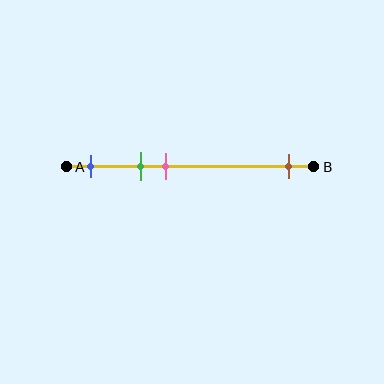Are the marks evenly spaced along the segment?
No, the marks are not evenly spaced.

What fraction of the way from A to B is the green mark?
The green mark is approximately 30% (0.3) of the way from A to B.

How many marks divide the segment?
There are 4 marks dividing the segment.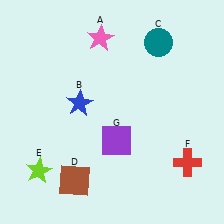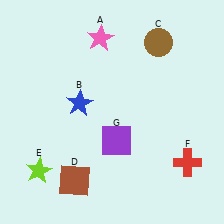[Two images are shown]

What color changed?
The circle (C) changed from teal in Image 1 to brown in Image 2.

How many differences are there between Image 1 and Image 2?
There is 1 difference between the two images.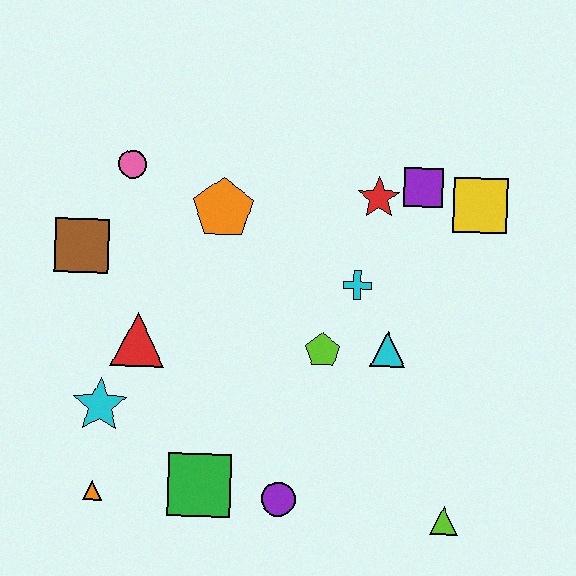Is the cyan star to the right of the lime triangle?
No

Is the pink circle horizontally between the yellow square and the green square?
No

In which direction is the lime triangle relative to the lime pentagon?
The lime triangle is below the lime pentagon.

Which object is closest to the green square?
The purple circle is closest to the green square.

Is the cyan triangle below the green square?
No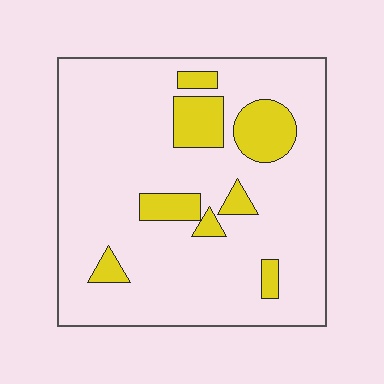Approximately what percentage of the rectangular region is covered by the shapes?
Approximately 15%.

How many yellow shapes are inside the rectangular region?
8.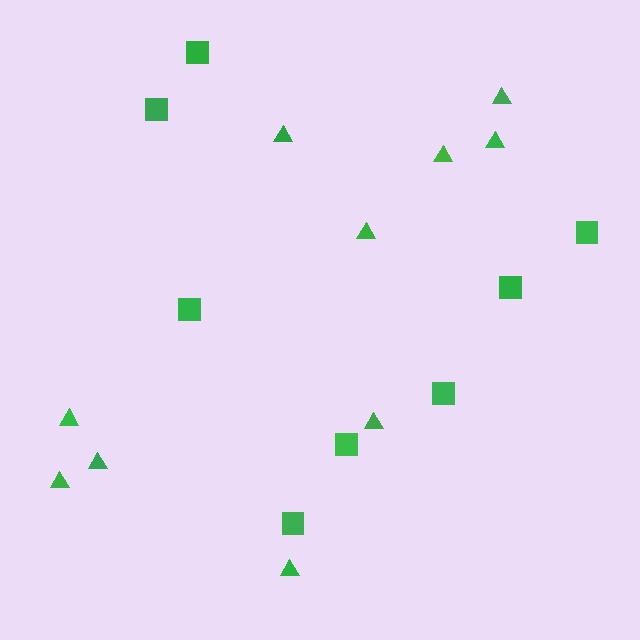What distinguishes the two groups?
There are 2 groups: one group of squares (8) and one group of triangles (10).